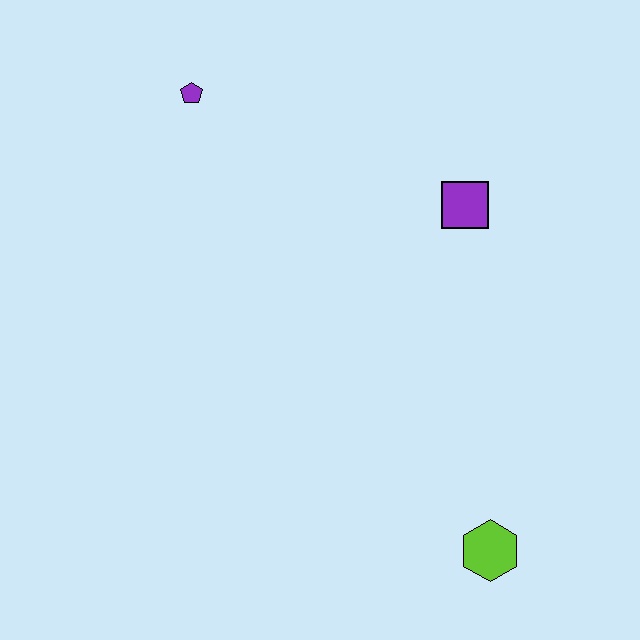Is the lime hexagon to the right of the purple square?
Yes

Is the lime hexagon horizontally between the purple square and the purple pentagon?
No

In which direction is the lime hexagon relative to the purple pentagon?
The lime hexagon is below the purple pentagon.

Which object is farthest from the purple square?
The lime hexagon is farthest from the purple square.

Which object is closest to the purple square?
The purple pentagon is closest to the purple square.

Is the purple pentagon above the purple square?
Yes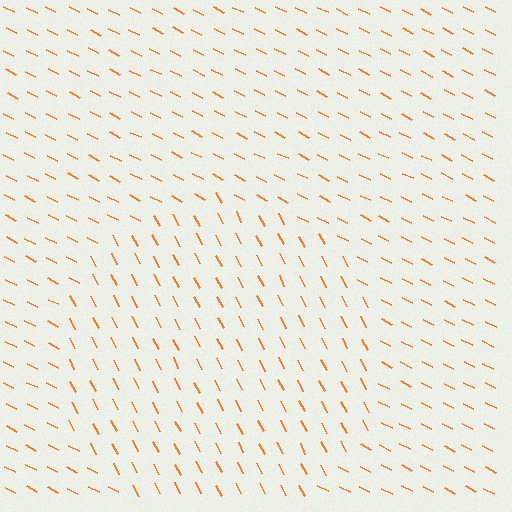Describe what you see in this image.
The image is filled with small orange line segments. A circle region in the image has lines oriented differently from the surrounding lines, creating a visible texture boundary.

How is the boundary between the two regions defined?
The boundary is defined purely by a change in line orientation (approximately 36 degrees difference). All lines are the same color and thickness.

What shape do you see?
I see a circle.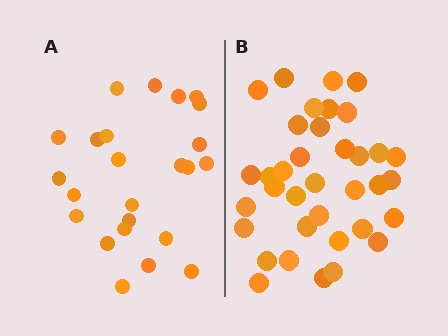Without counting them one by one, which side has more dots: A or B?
Region B (the right region) has more dots.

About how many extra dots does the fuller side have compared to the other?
Region B has roughly 12 or so more dots than region A.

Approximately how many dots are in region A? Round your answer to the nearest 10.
About 20 dots. (The exact count is 24, which rounds to 20.)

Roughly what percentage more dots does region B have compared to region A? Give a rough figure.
About 50% more.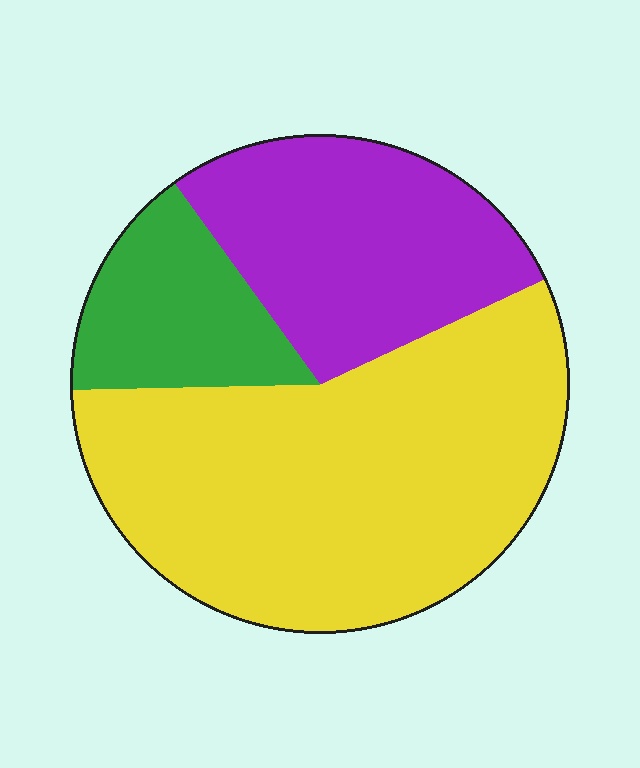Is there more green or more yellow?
Yellow.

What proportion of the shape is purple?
Purple takes up about one quarter (1/4) of the shape.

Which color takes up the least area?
Green, at roughly 15%.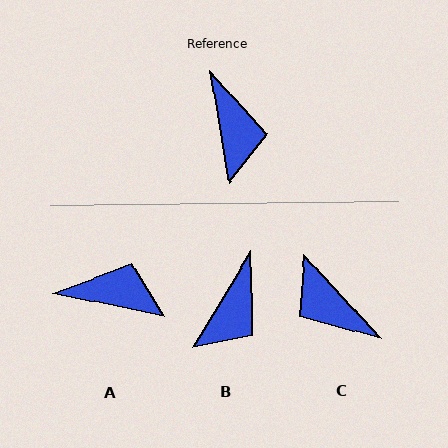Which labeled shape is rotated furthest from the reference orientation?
C, about 146 degrees away.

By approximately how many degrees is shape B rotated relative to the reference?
Approximately 41 degrees clockwise.